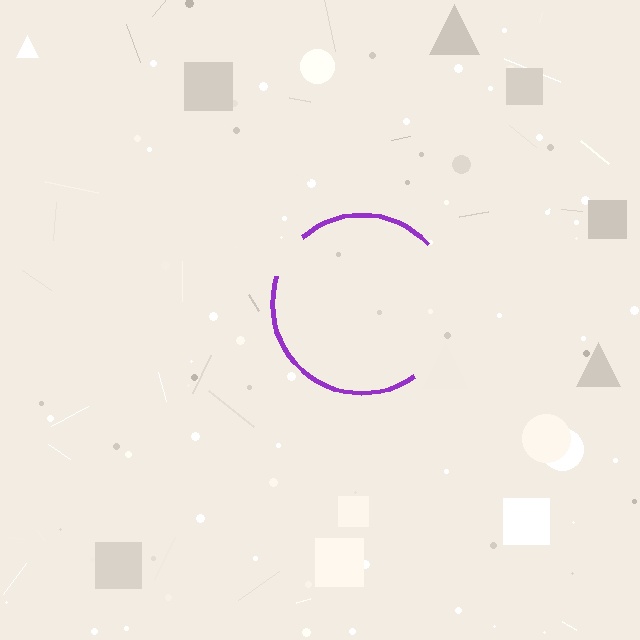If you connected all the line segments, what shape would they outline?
They would outline a circle.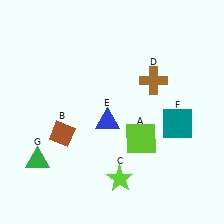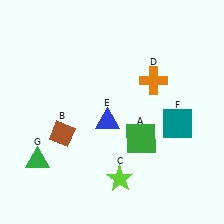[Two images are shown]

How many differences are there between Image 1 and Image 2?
There are 2 differences between the two images.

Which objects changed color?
A changed from lime to green. D changed from brown to orange.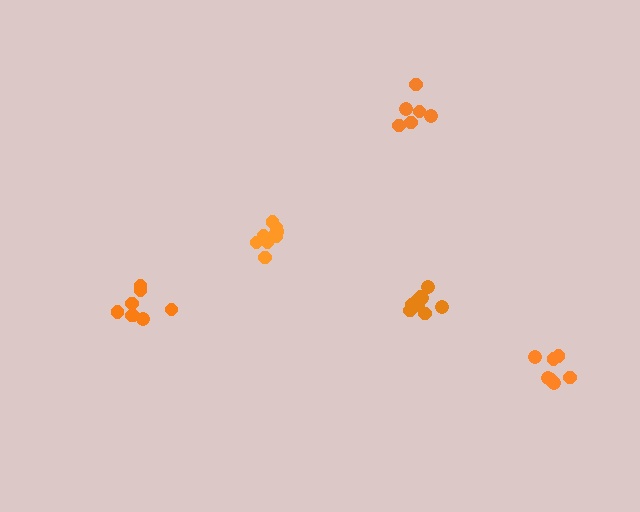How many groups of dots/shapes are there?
There are 5 groups.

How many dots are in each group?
Group 1: 9 dots, Group 2: 9 dots, Group 3: 8 dots, Group 4: 7 dots, Group 5: 8 dots (41 total).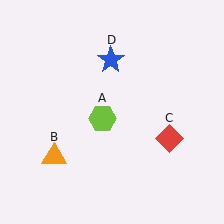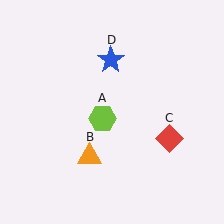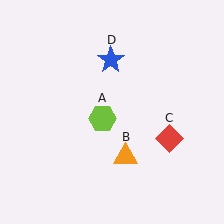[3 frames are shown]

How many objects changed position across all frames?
1 object changed position: orange triangle (object B).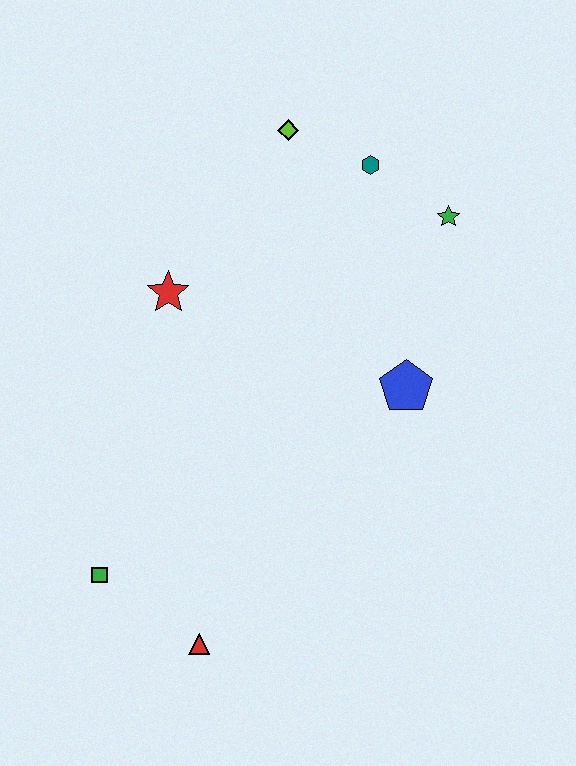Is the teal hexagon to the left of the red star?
No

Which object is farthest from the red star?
The red triangle is farthest from the red star.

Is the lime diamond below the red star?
No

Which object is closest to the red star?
The lime diamond is closest to the red star.